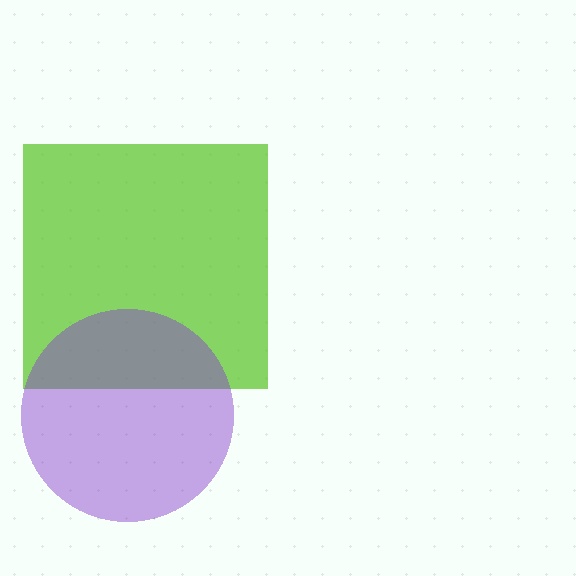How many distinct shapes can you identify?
There are 2 distinct shapes: a lime square, a purple circle.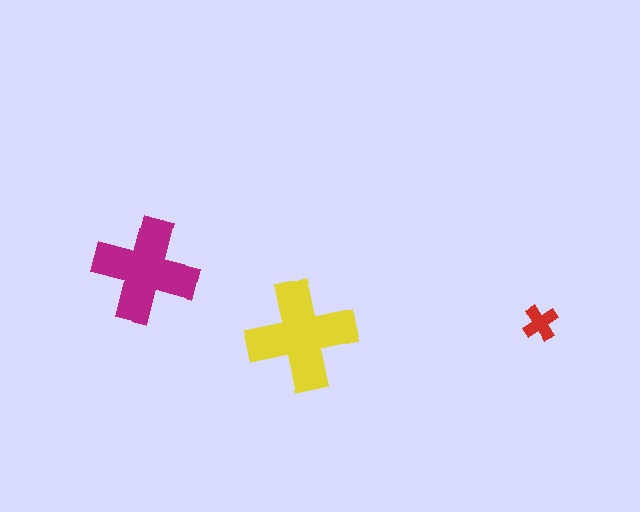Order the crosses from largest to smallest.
the yellow one, the magenta one, the red one.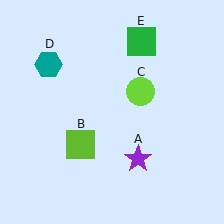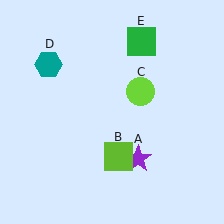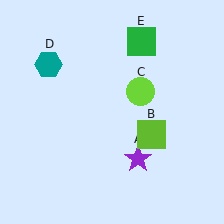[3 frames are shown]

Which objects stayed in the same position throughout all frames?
Purple star (object A) and lime circle (object C) and teal hexagon (object D) and green square (object E) remained stationary.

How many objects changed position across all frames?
1 object changed position: lime square (object B).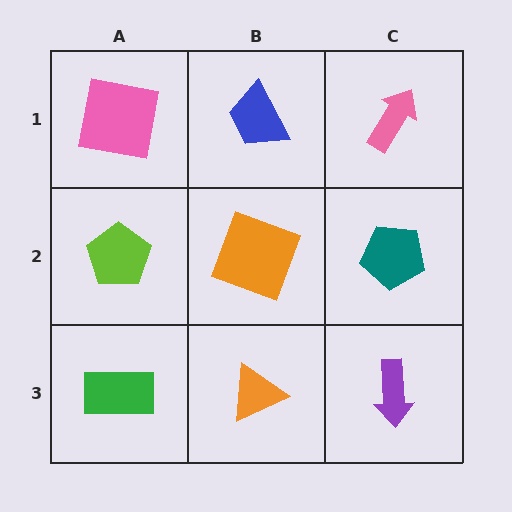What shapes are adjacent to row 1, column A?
A lime pentagon (row 2, column A), a blue trapezoid (row 1, column B).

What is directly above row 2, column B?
A blue trapezoid.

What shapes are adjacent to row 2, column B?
A blue trapezoid (row 1, column B), an orange triangle (row 3, column B), a lime pentagon (row 2, column A), a teal pentagon (row 2, column C).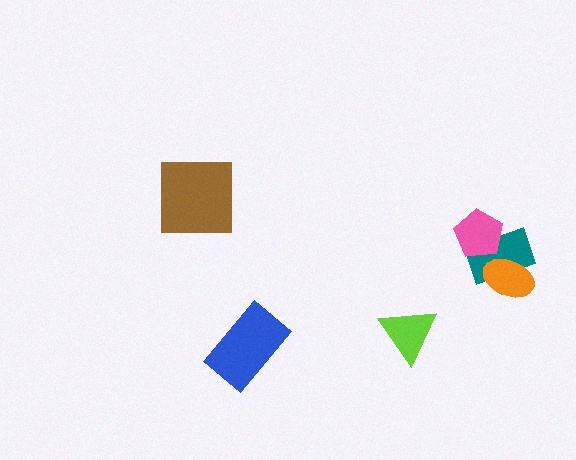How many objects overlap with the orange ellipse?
1 object overlaps with the orange ellipse.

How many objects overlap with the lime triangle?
0 objects overlap with the lime triangle.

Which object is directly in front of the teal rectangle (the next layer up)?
The orange ellipse is directly in front of the teal rectangle.